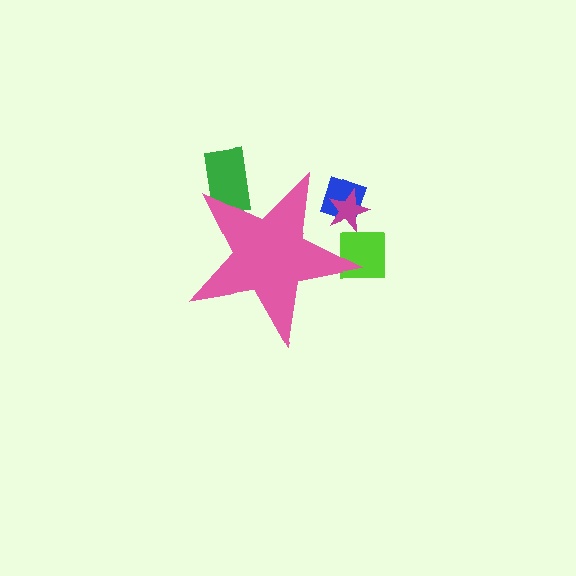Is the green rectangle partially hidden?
Yes, the green rectangle is partially hidden behind the pink star.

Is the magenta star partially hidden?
Yes, the magenta star is partially hidden behind the pink star.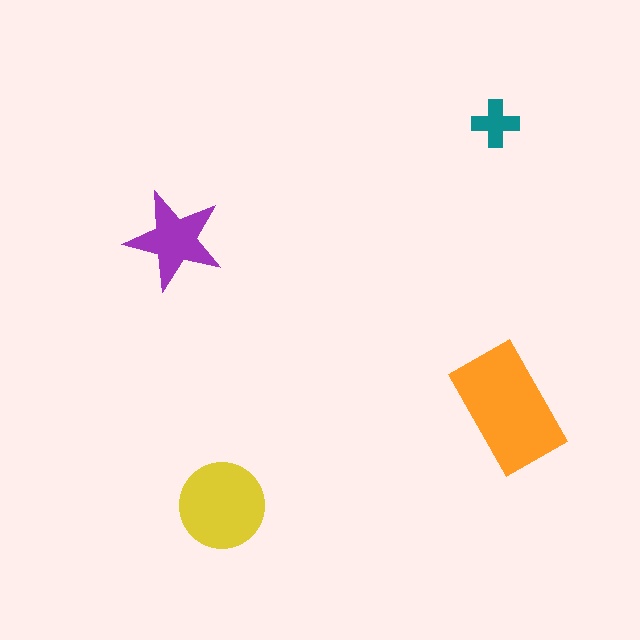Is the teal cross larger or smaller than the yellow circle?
Smaller.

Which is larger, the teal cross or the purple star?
The purple star.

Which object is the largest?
The orange rectangle.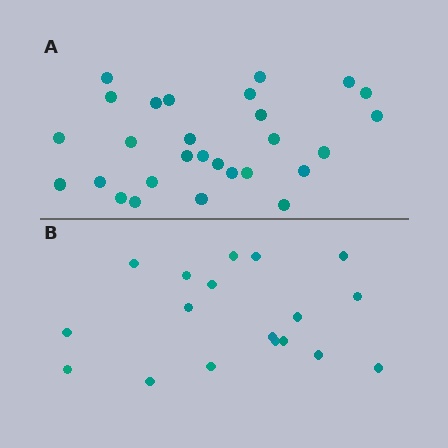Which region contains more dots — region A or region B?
Region A (the top region) has more dots.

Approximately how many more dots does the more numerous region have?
Region A has roughly 10 or so more dots than region B.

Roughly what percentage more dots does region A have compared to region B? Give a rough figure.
About 55% more.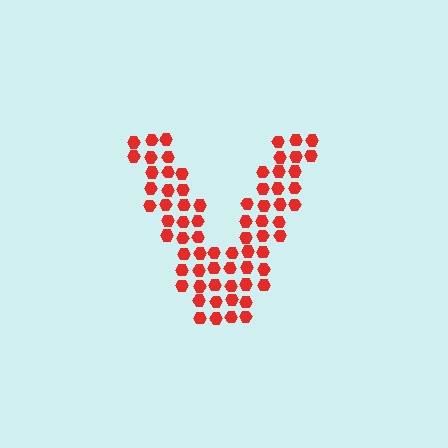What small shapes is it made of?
It is made of small hexagons.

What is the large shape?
The large shape is the letter V.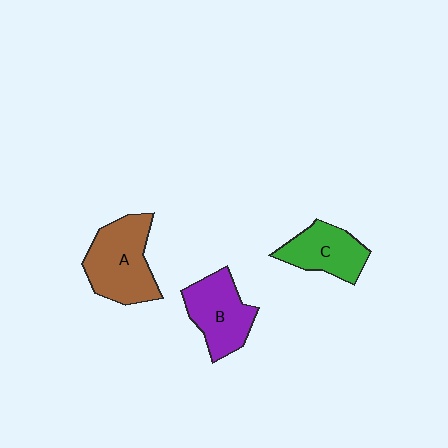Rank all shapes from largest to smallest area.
From largest to smallest: A (brown), B (purple), C (green).